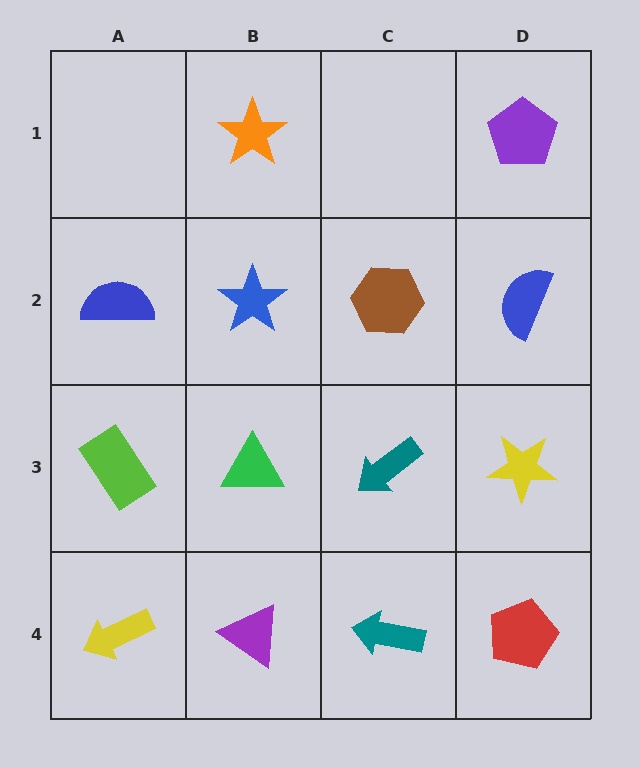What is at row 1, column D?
A purple pentagon.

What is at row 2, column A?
A blue semicircle.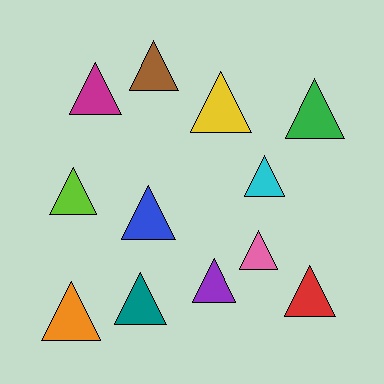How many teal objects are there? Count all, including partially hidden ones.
There is 1 teal object.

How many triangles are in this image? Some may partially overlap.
There are 12 triangles.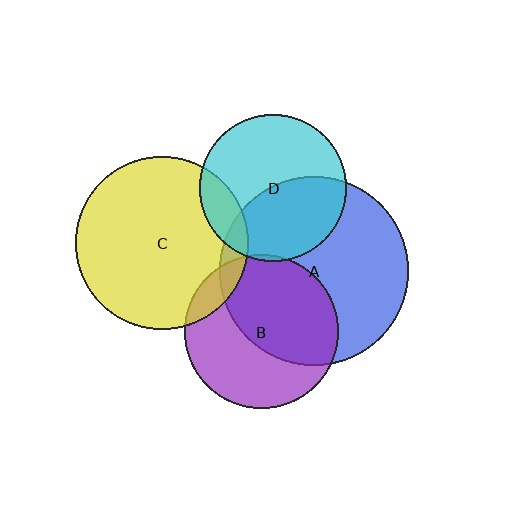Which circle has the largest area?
Circle A (blue).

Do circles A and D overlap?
Yes.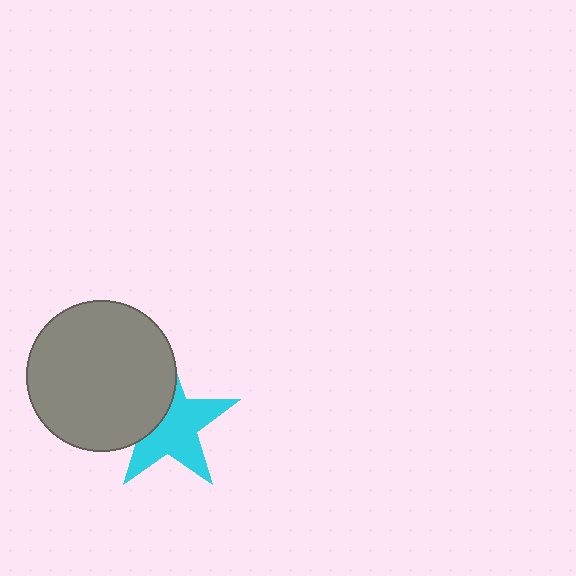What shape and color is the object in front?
The object in front is a gray circle.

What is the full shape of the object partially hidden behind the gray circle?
The partially hidden object is a cyan star.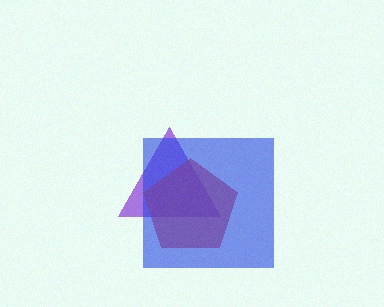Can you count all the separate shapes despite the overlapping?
Yes, there are 3 separate shapes.